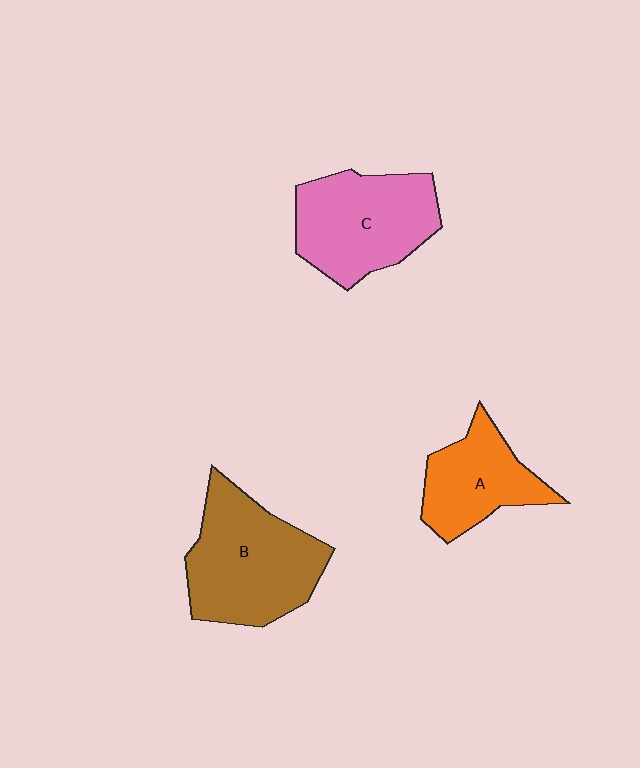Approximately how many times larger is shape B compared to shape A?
Approximately 1.5 times.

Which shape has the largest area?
Shape B (brown).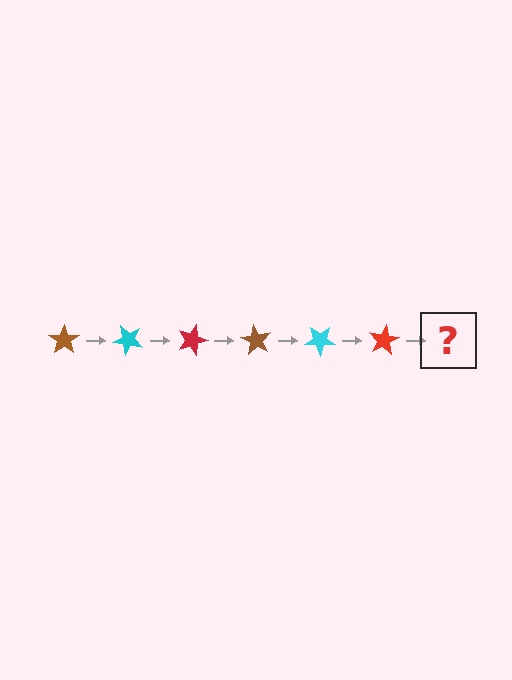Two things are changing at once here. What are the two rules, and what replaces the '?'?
The two rules are that it rotates 45 degrees each step and the color cycles through brown, cyan, and red. The '?' should be a brown star, rotated 270 degrees from the start.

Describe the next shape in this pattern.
It should be a brown star, rotated 270 degrees from the start.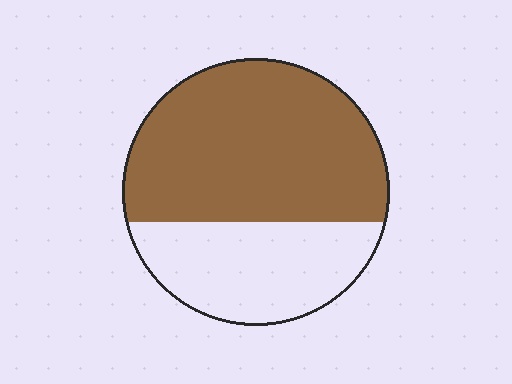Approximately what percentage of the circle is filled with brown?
Approximately 65%.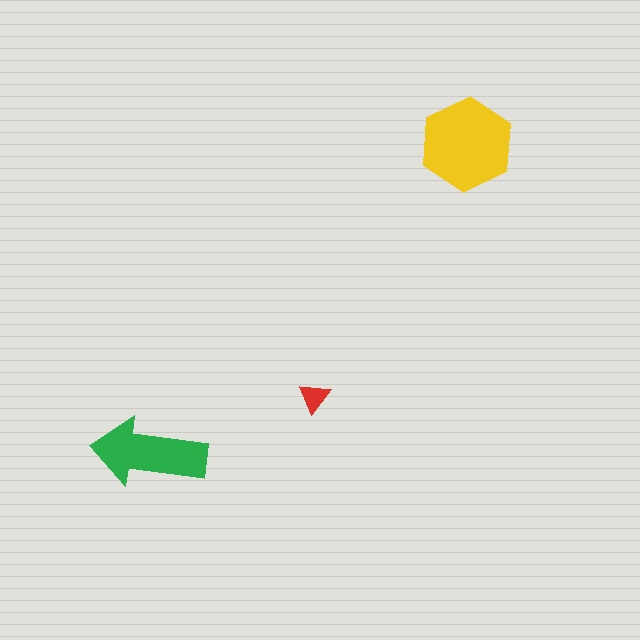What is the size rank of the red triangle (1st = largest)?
3rd.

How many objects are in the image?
There are 3 objects in the image.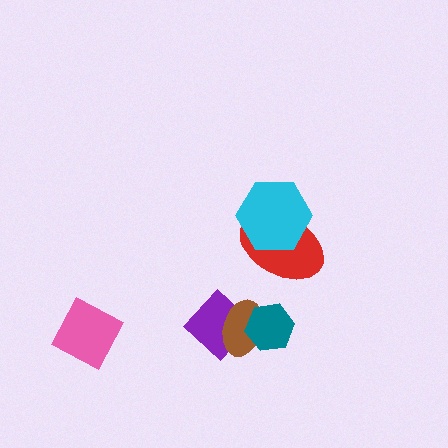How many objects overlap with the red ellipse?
1 object overlaps with the red ellipse.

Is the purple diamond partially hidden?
Yes, it is partially covered by another shape.